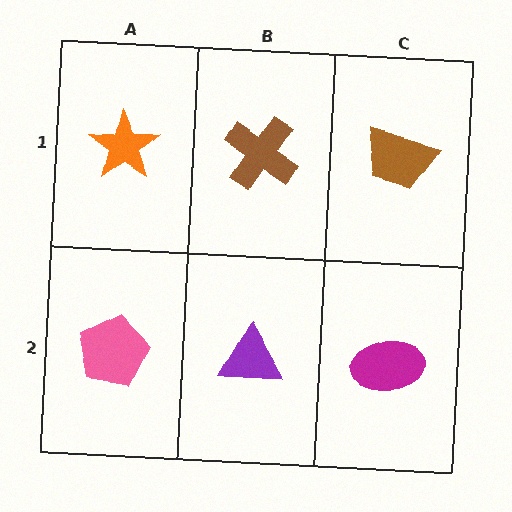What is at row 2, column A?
A pink pentagon.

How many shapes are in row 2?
3 shapes.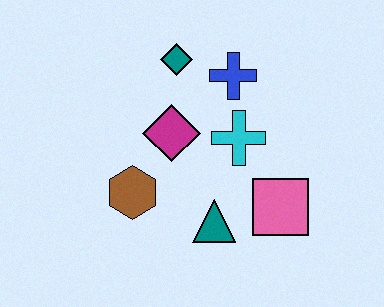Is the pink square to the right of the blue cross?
Yes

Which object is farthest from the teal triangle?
The teal diamond is farthest from the teal triangle.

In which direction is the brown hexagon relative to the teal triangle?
The brown hexagon is to the left of the teal triangle.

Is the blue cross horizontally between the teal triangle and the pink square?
Yes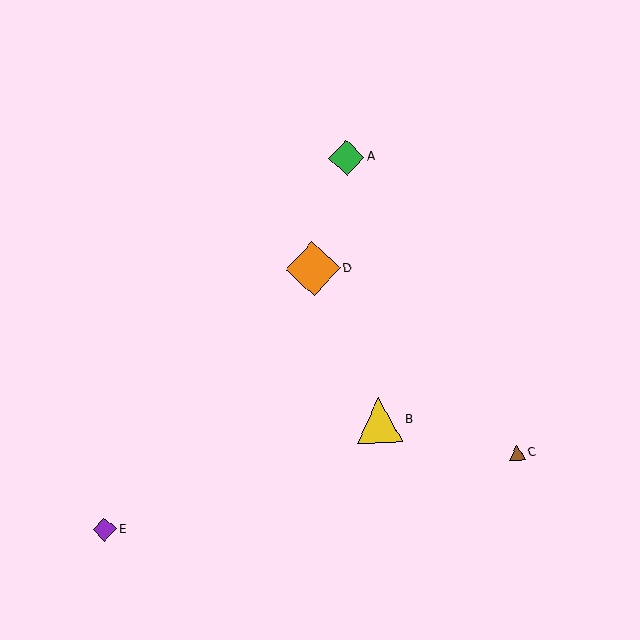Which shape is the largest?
The orange diamond (labeled D) is the largest.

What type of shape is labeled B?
Shape B is a yellow triangle.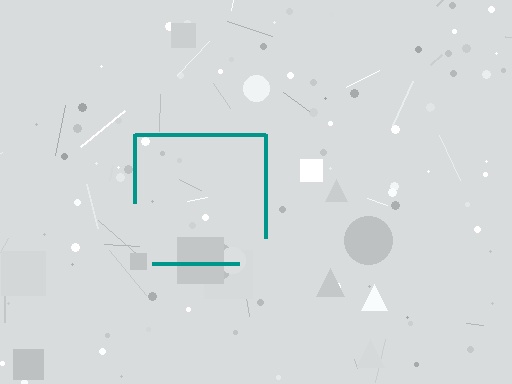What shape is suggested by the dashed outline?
The dashed outline suggests a square.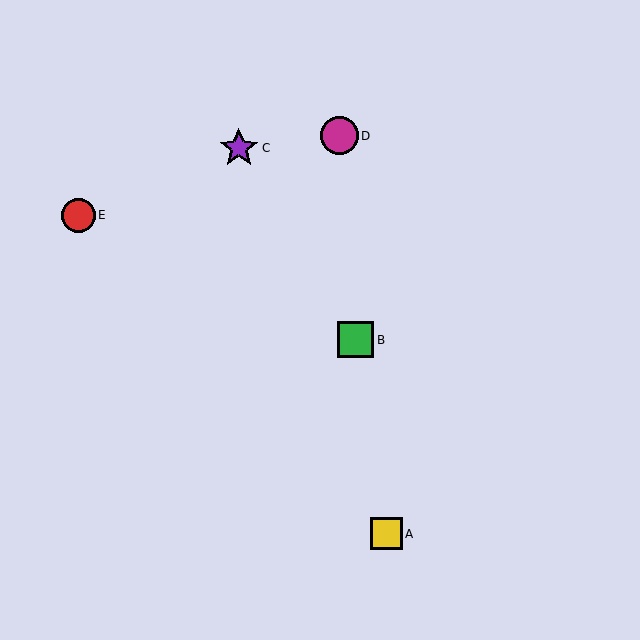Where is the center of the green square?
The center of the green square is at (356, 340).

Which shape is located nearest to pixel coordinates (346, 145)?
The magenta circle (labeled D) at (339, 136) is nearest to that location.